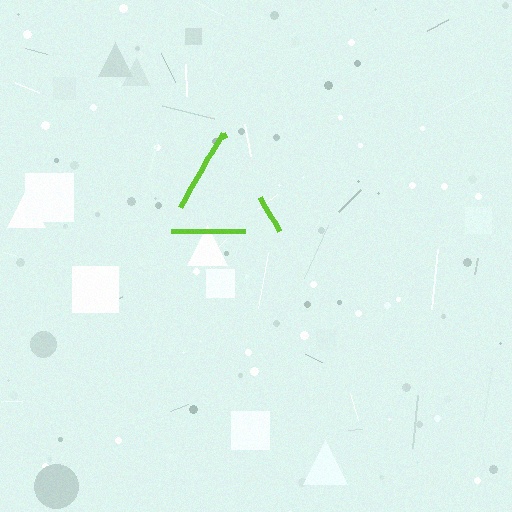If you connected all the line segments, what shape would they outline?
They would outline a triangle.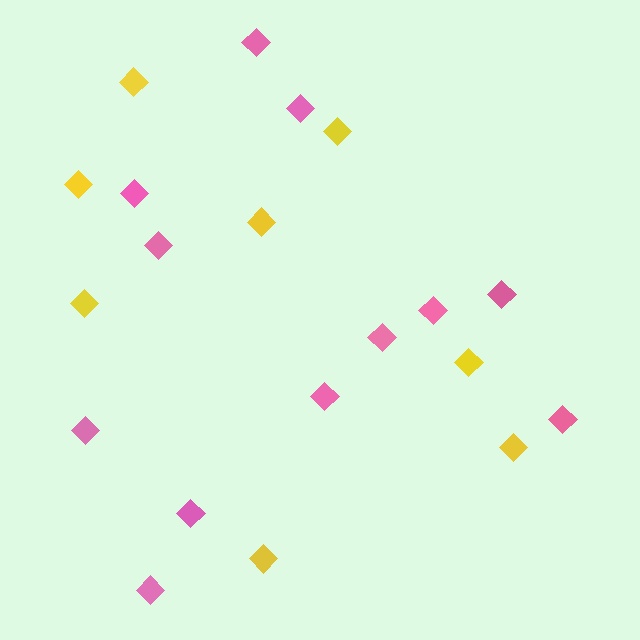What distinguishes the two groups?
There are 2 groups: one group of yellow diamonds (8) and one group of pink diamonds (12).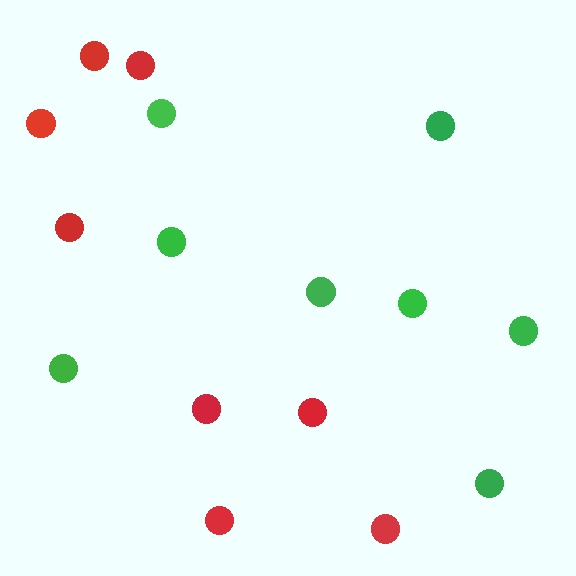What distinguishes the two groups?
There are 2 groups: one group of green circles (8) and one group of red circles (8).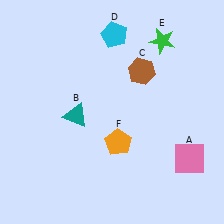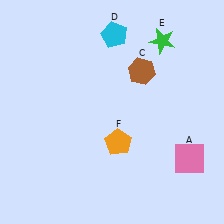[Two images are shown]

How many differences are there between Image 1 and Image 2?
There is 1 difference between the two images.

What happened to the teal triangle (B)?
The teal triangle (B) was removed in Image 2. It was in the bottom-left area of Image 1.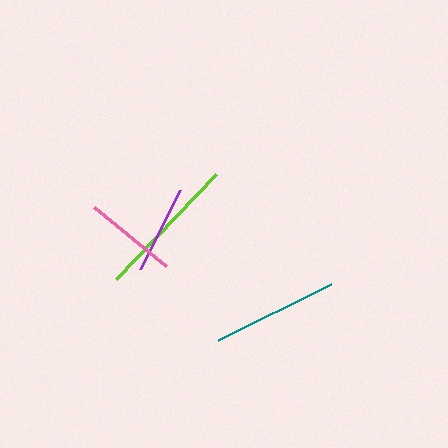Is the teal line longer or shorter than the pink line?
The teal line is longer than the pink line.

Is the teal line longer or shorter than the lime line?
The lime line is longer than the teal line.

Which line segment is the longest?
The lime line is the longest at approximately 145 pixels.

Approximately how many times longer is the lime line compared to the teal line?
The lime line is approximately 1.2 times the length of the teal line.